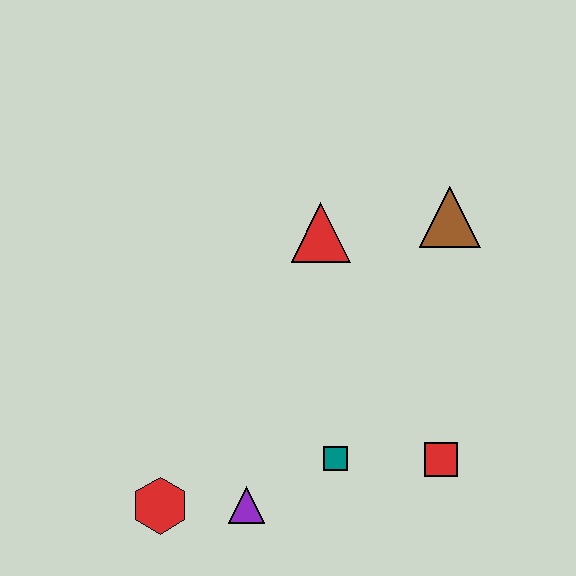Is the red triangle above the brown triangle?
No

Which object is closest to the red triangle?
The brown triangle is closest to the red triangle.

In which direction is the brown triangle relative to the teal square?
The brown triangle is above the teal square.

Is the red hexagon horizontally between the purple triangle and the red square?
No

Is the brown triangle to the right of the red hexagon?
Yes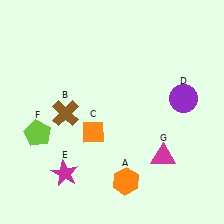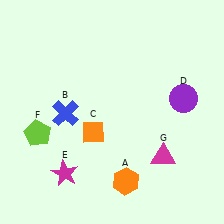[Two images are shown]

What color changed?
The cross (B) changed from brown in Image 1 to blue in Image 2.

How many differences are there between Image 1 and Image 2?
There is 1 difference between the two images.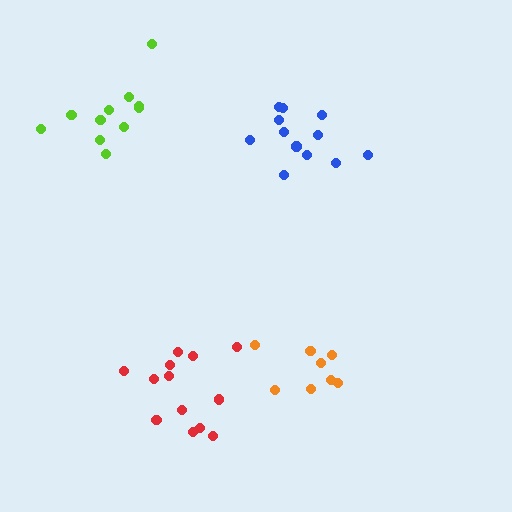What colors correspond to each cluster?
The clusters are colored: red, lime, blue, orange.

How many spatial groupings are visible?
There are 4 spatial groupings.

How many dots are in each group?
Group 1: 13 dots, Group 2: 11 dots, Group 3: 12 dots, Group 4: 8 dots (44 total).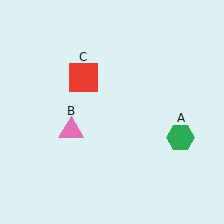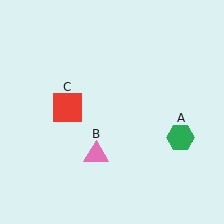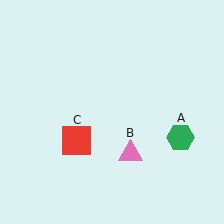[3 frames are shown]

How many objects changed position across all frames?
2 objects changed position: pink triangle (object B), red square (object C).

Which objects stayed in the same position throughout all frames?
Green hexagon (object A) remained stationary.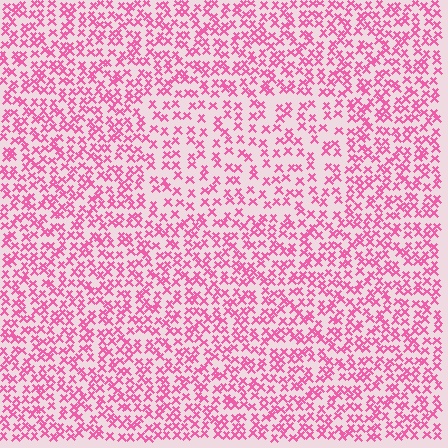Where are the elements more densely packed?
The elements are more densely packed outside the rectangle boundary.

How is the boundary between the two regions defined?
The boundary is defined by a change in element density (approximately 1.6x ratio). All elements are the same color, size, and shape.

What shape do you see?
I see a rectangle.